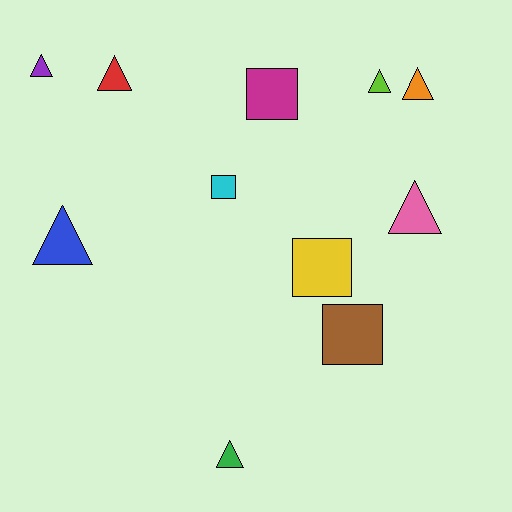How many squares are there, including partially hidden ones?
There are 4 squares.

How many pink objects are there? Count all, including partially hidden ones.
There is 1 pink object.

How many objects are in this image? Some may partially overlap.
There are 11 objects.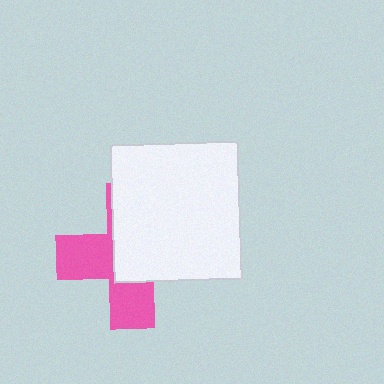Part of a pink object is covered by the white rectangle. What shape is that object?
It is a cross.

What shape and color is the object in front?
The object in front is a white rectangle.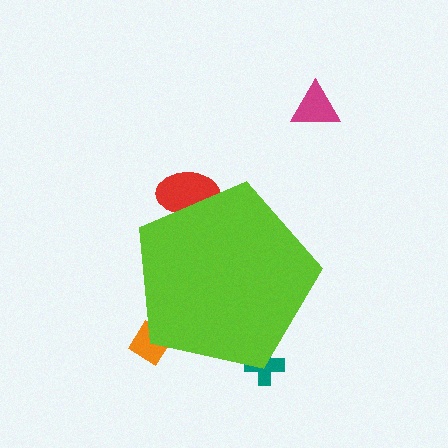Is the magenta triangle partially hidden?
No, the magenta triangle is fully visible.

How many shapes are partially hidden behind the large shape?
3 shapes are partially hidden.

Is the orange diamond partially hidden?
Yes, the orange diamond is partially hidden behind the lime pentagon.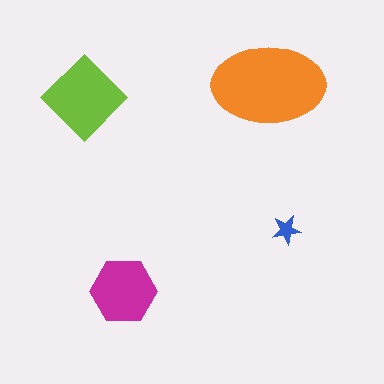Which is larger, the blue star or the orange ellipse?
The orange ellipse.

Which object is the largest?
The orange ellipse.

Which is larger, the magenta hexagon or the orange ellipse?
The orange ellipse.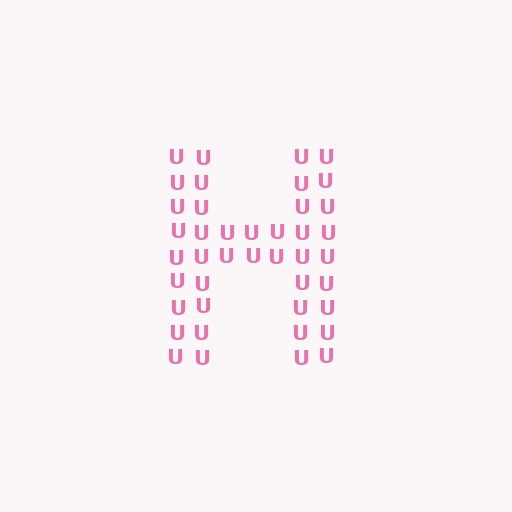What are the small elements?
The small elements are letter U's.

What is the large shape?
The large shape is the letter H.